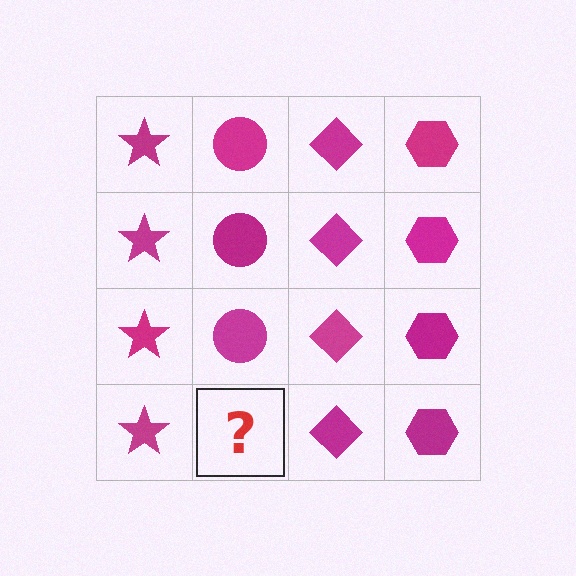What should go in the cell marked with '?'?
The missing cell should contain a magenta circle.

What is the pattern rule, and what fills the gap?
The rule is that each column has a consistent shape. The gap should be filled with a magenta circle.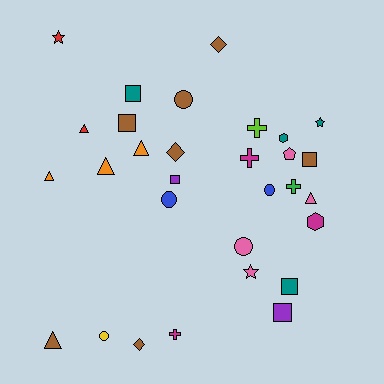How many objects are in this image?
There are 30 objects.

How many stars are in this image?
There are 3 stars.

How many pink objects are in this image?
There are 4 pink objects.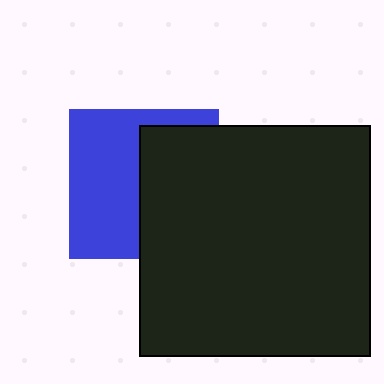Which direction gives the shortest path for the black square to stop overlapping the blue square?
Moving right gives the shortest separation.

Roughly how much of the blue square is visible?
About half of it is visible (roughly 52%).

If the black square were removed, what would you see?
You would see the complete blue square.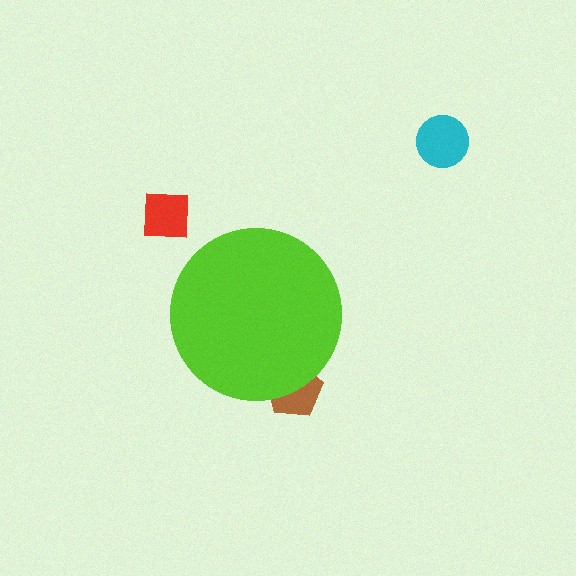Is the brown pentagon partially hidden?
Yes, the brown pentagon is partially hidden behind the lime circle.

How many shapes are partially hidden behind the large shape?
1 shape is partially hidden.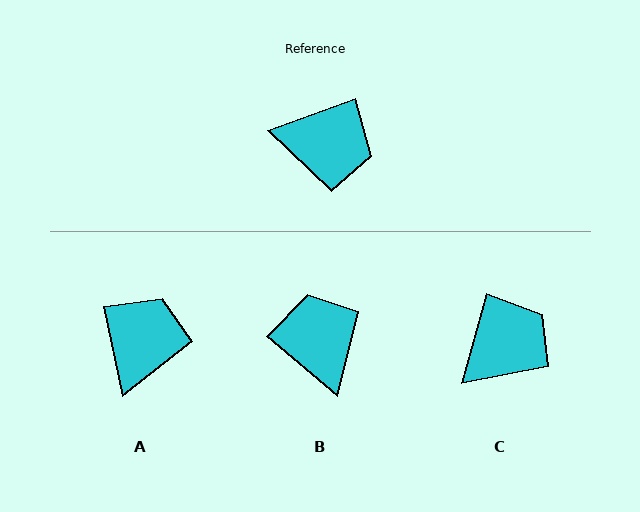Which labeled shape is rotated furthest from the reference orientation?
B, about 120 degrees away.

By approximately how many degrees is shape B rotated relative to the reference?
Approximately 120 degrees counter-clockwise.